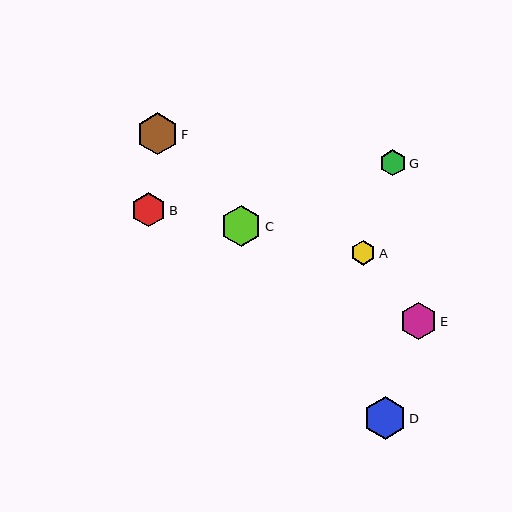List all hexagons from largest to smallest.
From largest to smallest: D, F, C, E, B, G, A.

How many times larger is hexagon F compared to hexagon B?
Hexagon F is approximately 1.2 times the size of hexagon B.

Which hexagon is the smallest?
Hexagon A is the smallest with a size of approximately 24 pixels.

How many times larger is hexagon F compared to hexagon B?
Hexagon F is approximately 1.2 times the size of hexagon B.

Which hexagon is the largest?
Hexagon D is the largest with a size of approximately 43 pixels.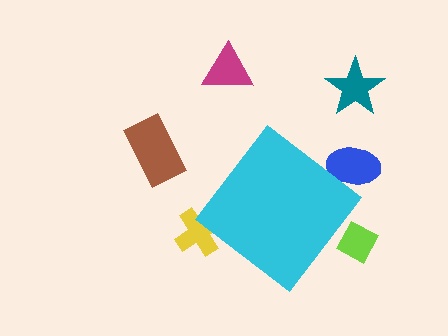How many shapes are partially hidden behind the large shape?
3 shapes are partially hidden.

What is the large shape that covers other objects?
A cyan diamond.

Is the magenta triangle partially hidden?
No, the magenta triangle is fully visible.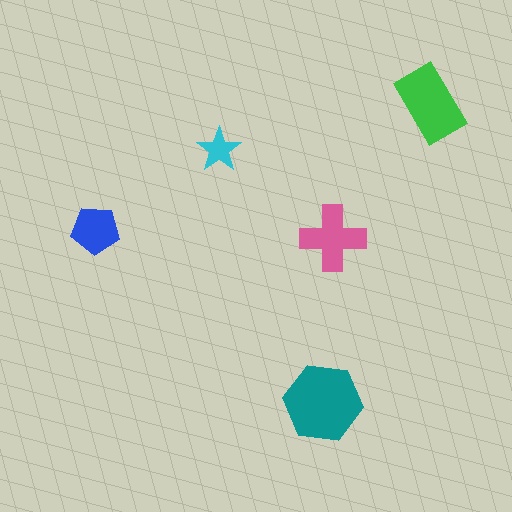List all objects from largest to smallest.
The teal hexagon, the green rectangle, the pink cross, the blue pentagon, the cyan star.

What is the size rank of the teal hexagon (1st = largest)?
1st.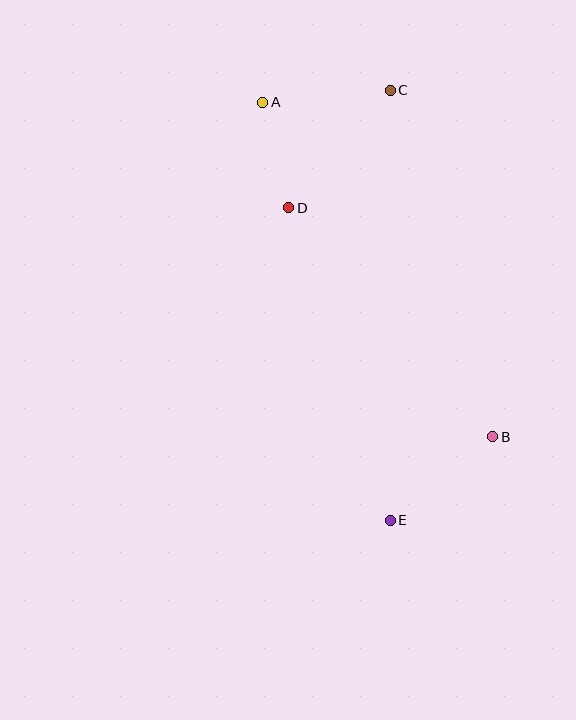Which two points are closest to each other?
Points A and D are closest to each other.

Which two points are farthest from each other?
Points A and E are farthest from each other.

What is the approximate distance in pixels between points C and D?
The distance between C and D is approximately 155 pixels.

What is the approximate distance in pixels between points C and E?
The distance between C and E is approximately 430 pixels.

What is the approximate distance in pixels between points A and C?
The distance between A and C is approximately 128 pixels.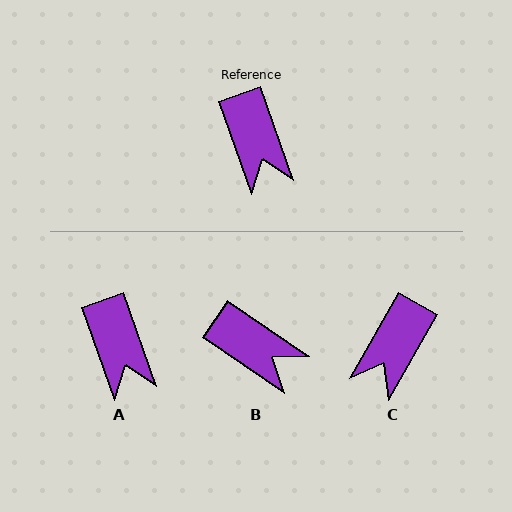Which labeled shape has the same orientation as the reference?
A.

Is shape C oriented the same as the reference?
No, it is off by about 49 degrees.